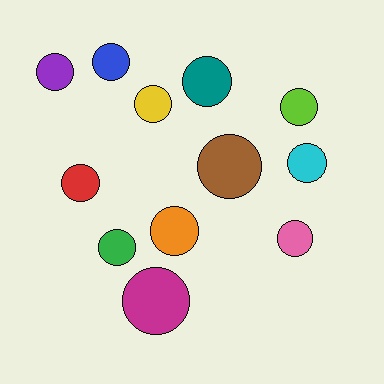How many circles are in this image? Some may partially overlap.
There are 12 circles.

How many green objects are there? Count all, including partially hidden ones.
There is 1 green object.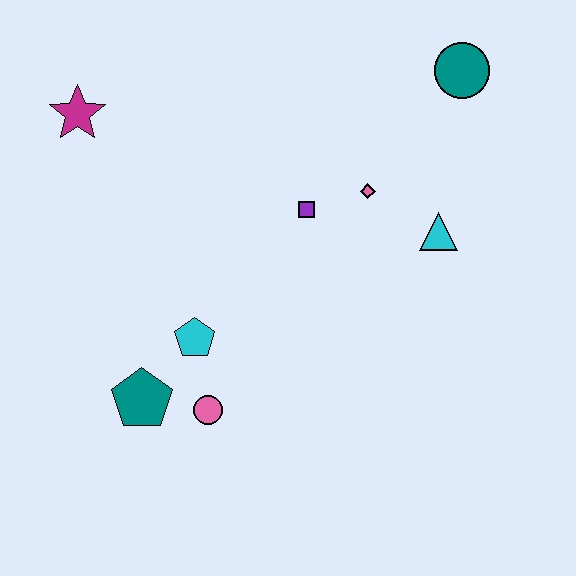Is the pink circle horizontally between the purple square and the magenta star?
Yes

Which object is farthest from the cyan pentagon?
The teal circle is farthest from the cyan pentagon.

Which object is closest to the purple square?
The pink diamond is closest to the purple square.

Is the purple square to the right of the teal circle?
No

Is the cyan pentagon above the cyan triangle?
No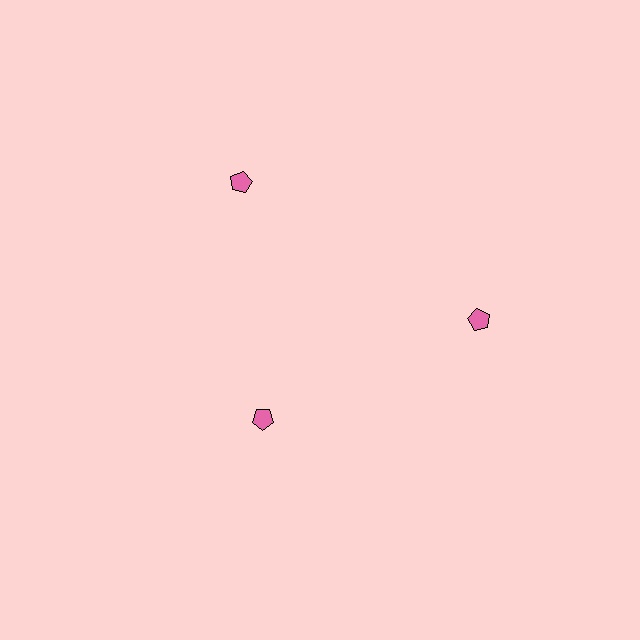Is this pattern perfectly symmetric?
No. The 3 pink pentagons are arranged in a ring, but one element near the 7 o'clock position is pulled inward toward the center, breaking the 3-fold rotational symmetry.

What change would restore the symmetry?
The symmetry would be restored by moving it outward, back onto the ring so that all 3 pentagons sit at equal angles and equal distance from the center.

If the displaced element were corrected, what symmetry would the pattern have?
It would have 3-fold rotational symmetry — the pattern would map onto itself every 120 degrees.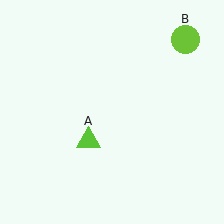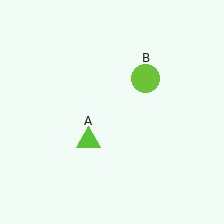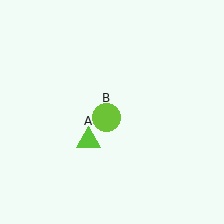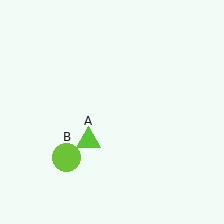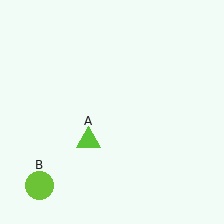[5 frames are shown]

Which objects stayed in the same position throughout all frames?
Lime triangle (object A) remained stationary.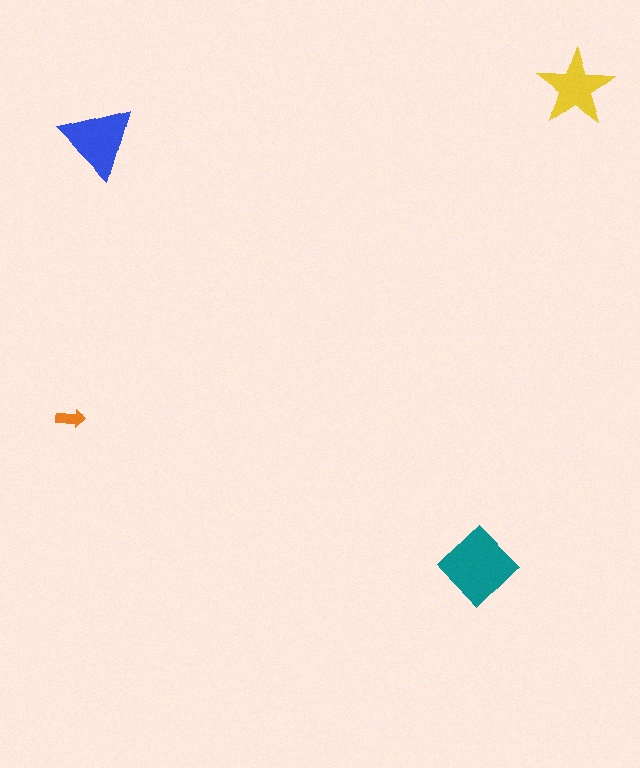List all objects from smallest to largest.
The orange arrow, the yellow star, the blue triangle, the teal diamond.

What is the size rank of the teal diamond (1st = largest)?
1st.